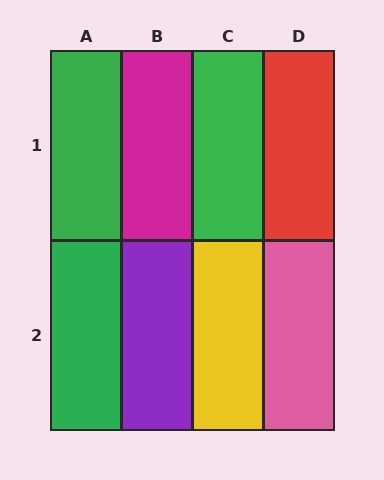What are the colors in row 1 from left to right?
Green, magenta, green, red.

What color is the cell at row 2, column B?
Purple.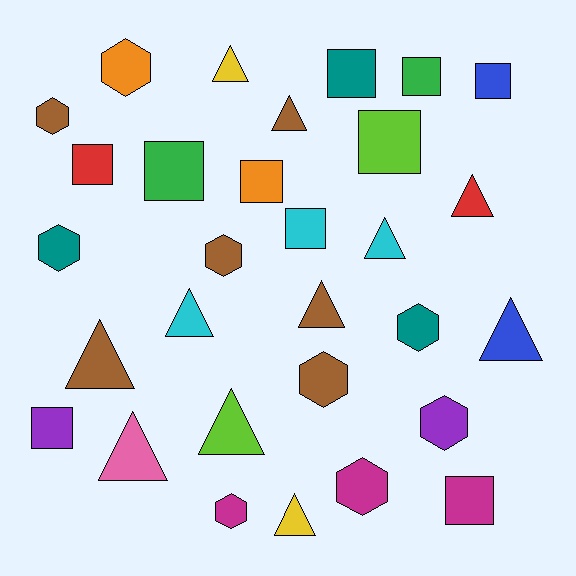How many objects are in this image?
There are 30 objects.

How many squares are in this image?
There are 10 squares.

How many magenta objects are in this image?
There are 3 magenta objects.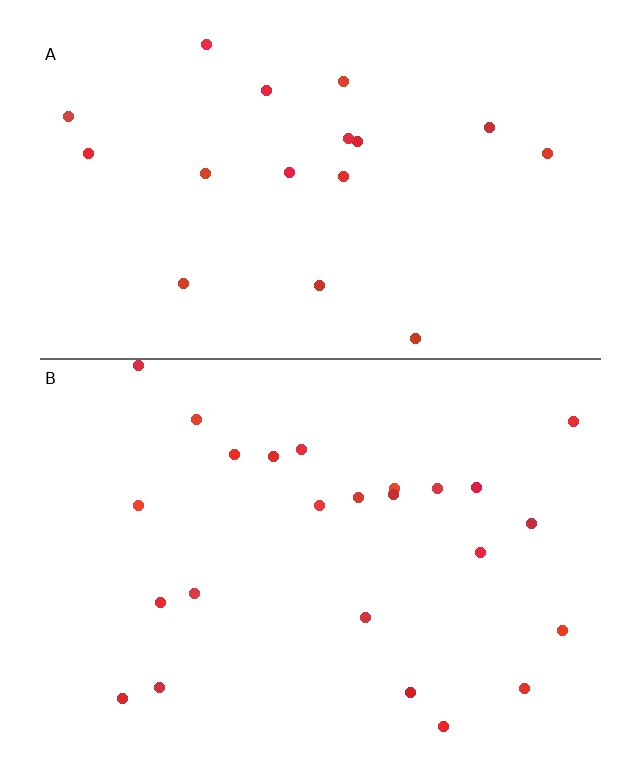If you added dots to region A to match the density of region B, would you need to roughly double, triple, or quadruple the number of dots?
Approximately double.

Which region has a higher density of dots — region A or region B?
B (the bottom).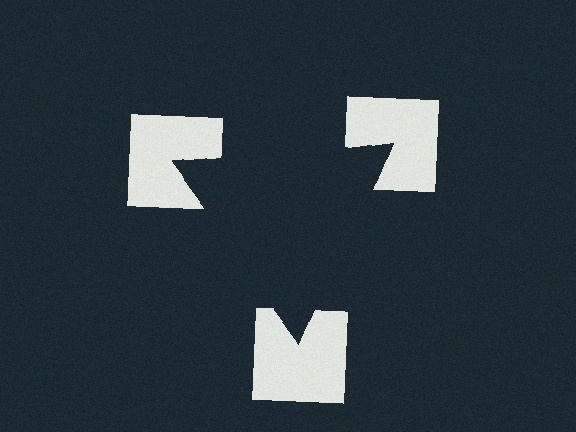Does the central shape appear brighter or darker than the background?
It typically appears slightly darker than the background, even though no actual brightness change is drawn.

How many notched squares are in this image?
There are 3 — one at each vertex of the illusory triangle.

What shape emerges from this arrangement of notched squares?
An illusory triangle — its edges are inferred from the aligned wedge cuts in the notched squares, not physically drawn.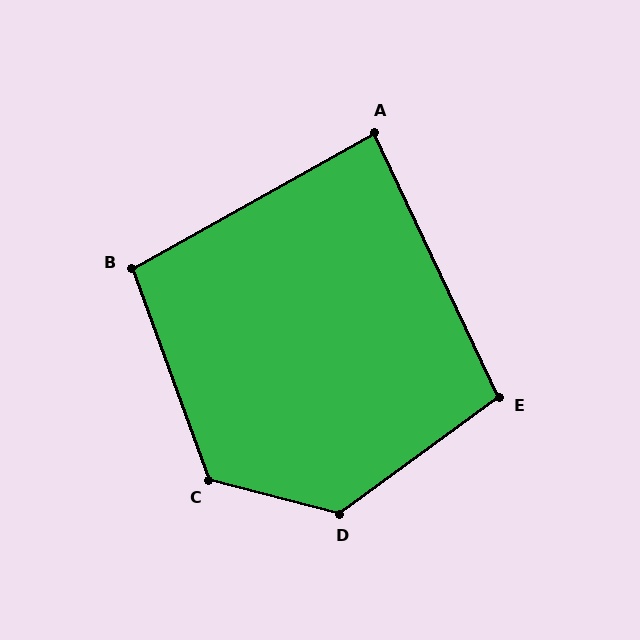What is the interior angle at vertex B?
Approximately 99 degrees (obtuse).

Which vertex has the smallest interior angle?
A, at approximately 86 degrees.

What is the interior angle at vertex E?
Approximately 101 degrees (obtuse).